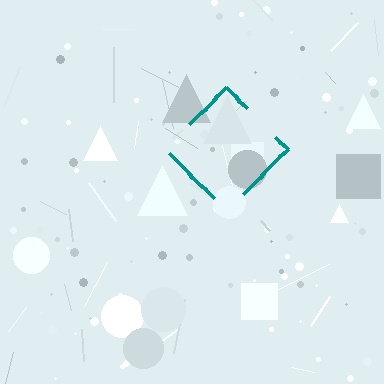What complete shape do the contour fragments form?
The contour fragments form a diamond.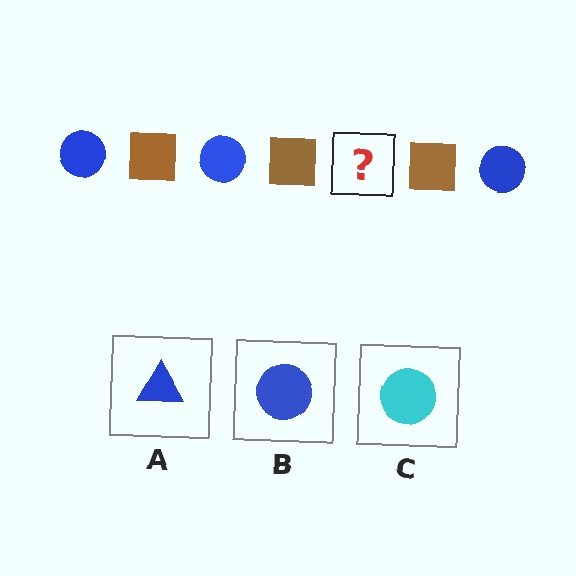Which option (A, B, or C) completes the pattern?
B.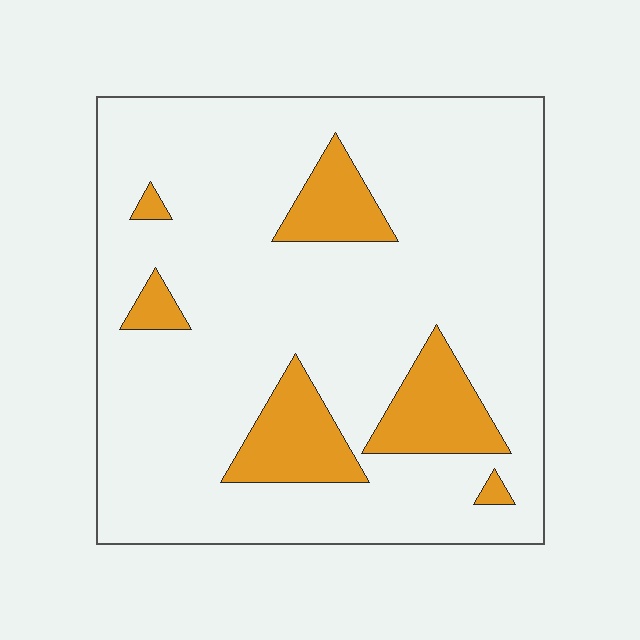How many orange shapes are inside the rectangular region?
6.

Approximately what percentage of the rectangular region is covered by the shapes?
Approximately 15%.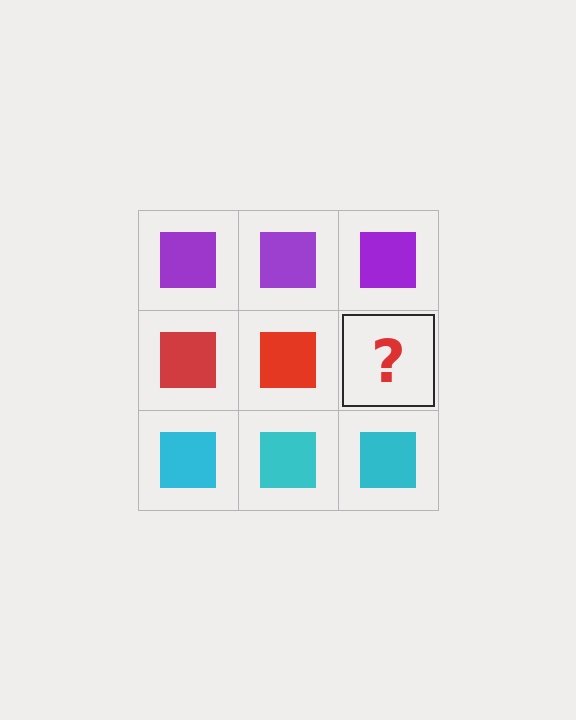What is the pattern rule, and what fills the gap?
The rule is that each row has a consistent color. The gap should be filled with a red square.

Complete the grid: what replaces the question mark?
The question mark should be replaced with a red square.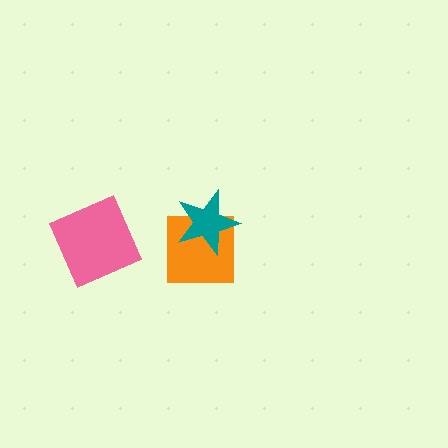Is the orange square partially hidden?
Yes, it is partially covered by another shape.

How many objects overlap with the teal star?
1 object overlaps with the teal star.